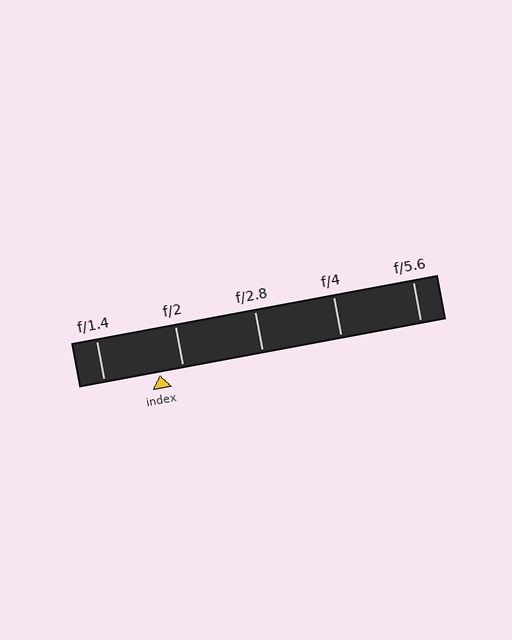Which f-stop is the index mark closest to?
The index mark is closest to f/2.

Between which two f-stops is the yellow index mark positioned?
The index mark is between f/1.4 and f/2.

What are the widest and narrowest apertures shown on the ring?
The widest aperture shown is f/1.4 and the narrowest is f/5.6.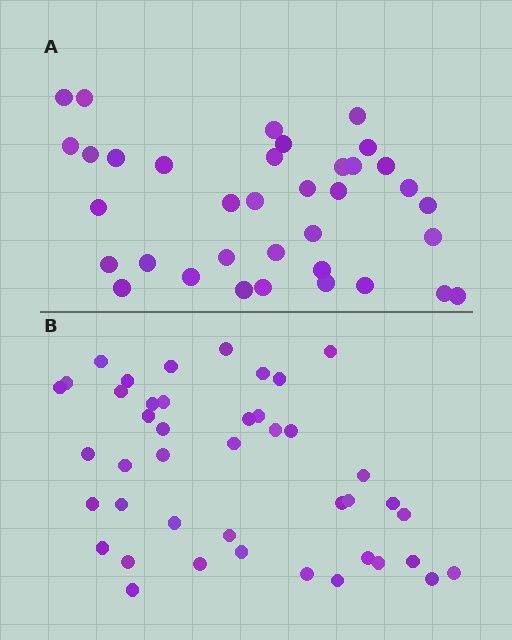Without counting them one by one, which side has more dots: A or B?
Region B (the bottom region) has more dots.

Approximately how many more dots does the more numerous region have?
Region B has roughly 8 or so more dots than region A.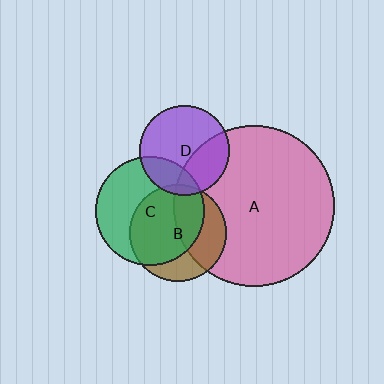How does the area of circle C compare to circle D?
Approximately 1.4 times.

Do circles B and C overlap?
Yes.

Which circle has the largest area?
Circle A (pink).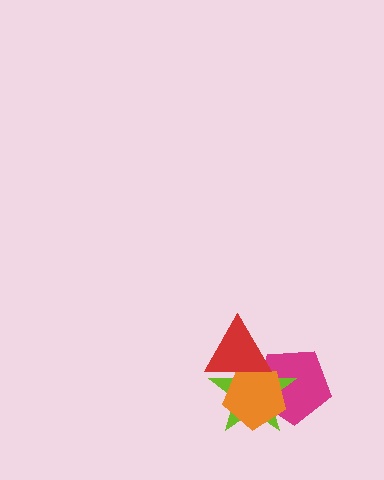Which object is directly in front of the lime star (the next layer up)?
The orange pentagon is directly in front of the lime star.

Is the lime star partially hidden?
Yes, it is partially covered by another shape.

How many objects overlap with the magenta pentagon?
3 objects overlap with the magenta pentagon.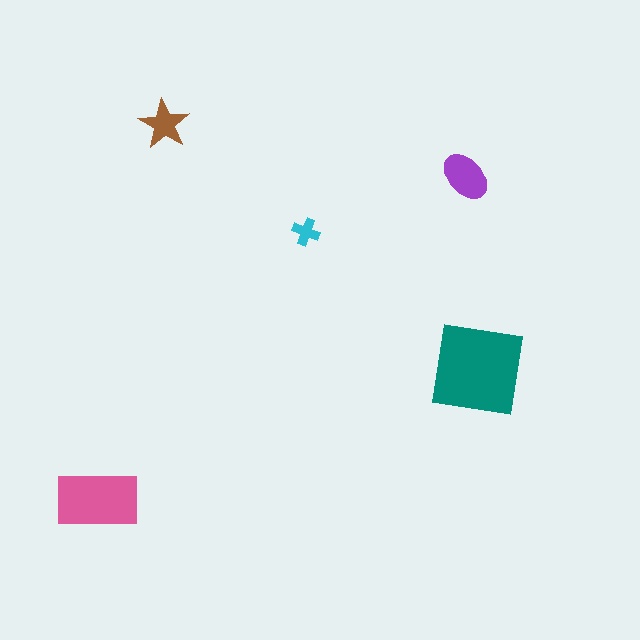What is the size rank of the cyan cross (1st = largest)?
5th.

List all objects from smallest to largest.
The cyan cross, the brown star, the purple ellipse, the pink rectangle, the teal square.